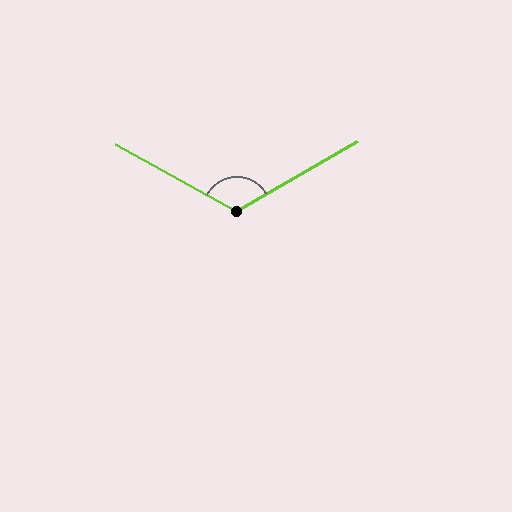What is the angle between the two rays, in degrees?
Approximately 121 degrees.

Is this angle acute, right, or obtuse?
It is obtuse.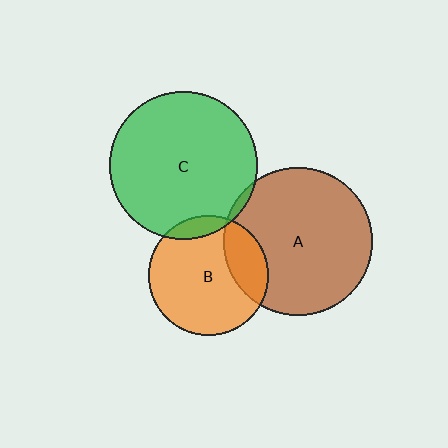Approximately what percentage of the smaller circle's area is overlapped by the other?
Approximately 5%.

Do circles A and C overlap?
Yes.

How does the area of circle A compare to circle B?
Approximately 1.5 times.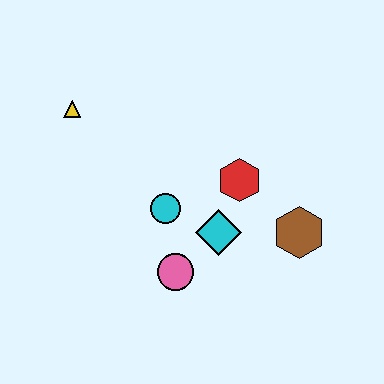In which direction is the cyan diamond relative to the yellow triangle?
The cyan diamond is to the right of the yellow triangle.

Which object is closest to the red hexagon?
The cyan diamond is closest to the red hexagon.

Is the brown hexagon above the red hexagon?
No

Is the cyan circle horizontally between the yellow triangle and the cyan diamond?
Yes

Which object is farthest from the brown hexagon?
The yellow triangle is farthest from the brown hexagon.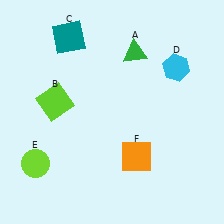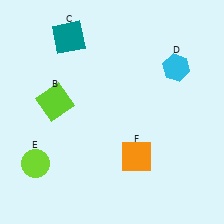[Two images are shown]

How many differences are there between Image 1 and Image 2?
There is 1 difference between the two images.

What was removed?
The green triangle (A) was removed in Image 2.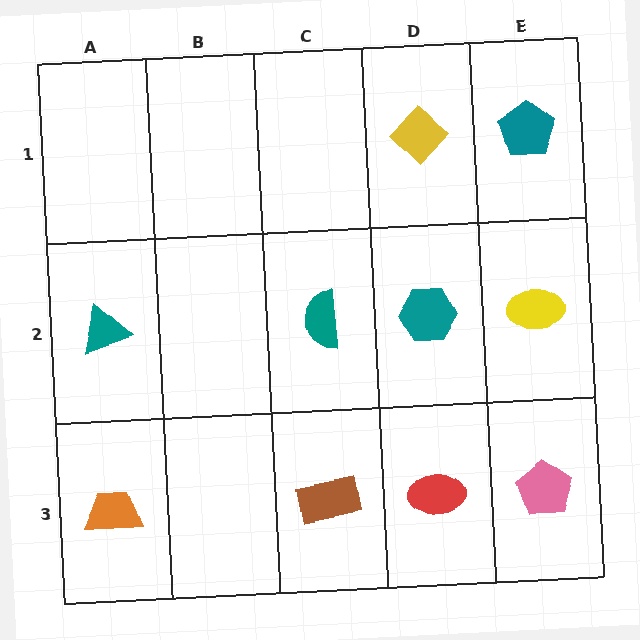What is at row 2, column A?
A teal triangle.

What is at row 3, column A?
An orange trapezoid.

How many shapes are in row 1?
2 shapes.